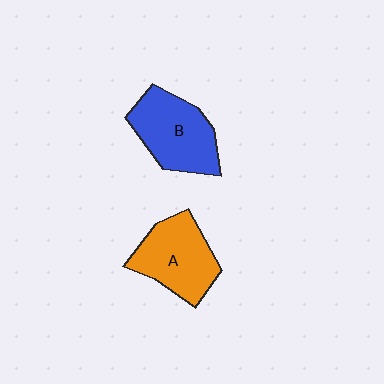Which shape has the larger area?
Shape B (blue).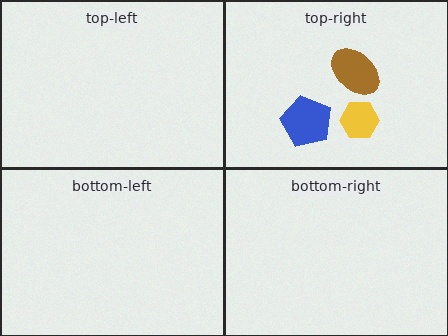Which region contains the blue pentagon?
The top-right region.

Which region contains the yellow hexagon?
The top-right region.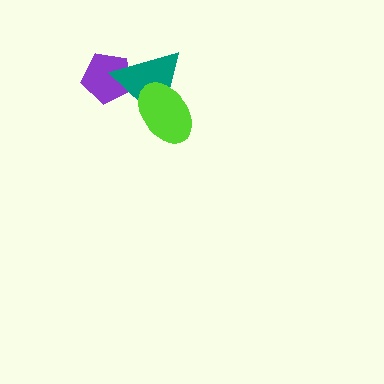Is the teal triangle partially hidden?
Yes, it is partially covered by another shape.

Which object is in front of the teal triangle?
The lime ellipse is in front of the teal triangle.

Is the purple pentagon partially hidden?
Yes, it is partially covered by another shape.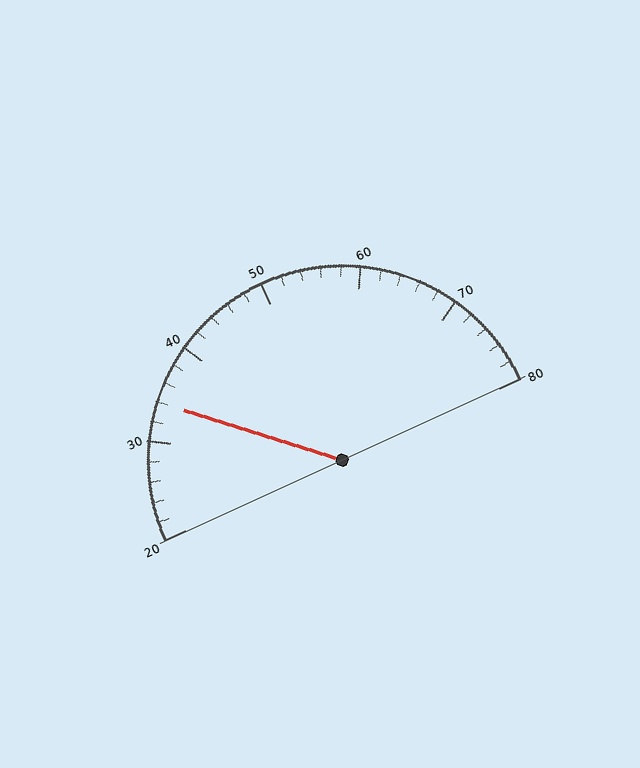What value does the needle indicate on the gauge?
The needle indicates approximately 34.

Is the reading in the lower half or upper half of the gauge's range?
The reading is in the lower half of the range (20 to 80).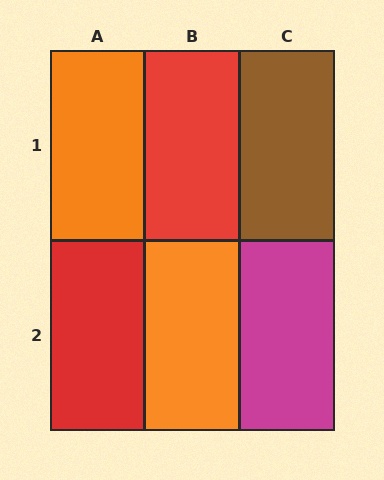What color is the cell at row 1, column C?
Brown.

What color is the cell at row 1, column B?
Red.